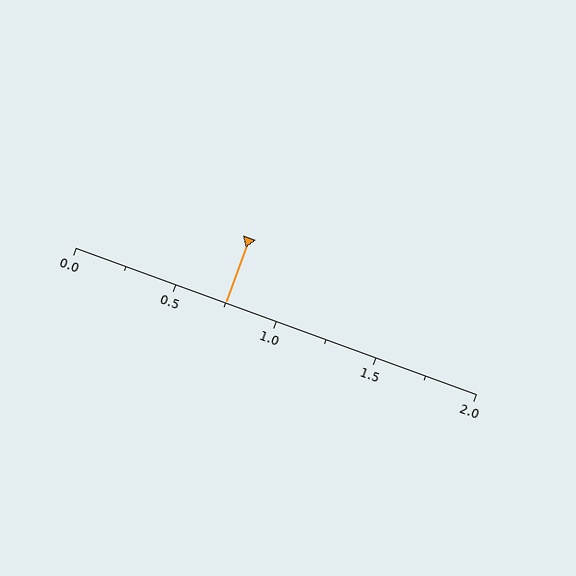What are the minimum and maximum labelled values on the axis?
The axis runs from 0.0 to 2.0.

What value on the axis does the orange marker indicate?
The marker indicates approximately 0.75.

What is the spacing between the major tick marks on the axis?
The major ticks are spaced 0.5 apart.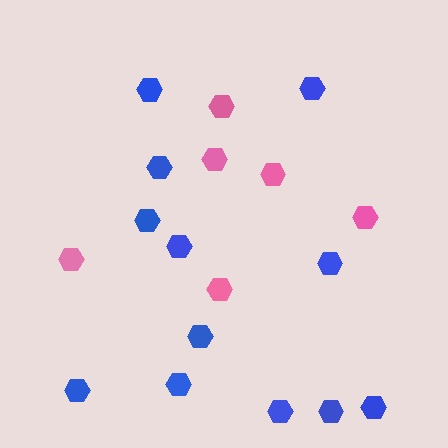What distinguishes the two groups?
There are 2 groups: one group of pink hexagons (6) and one group of blue hexagons (12).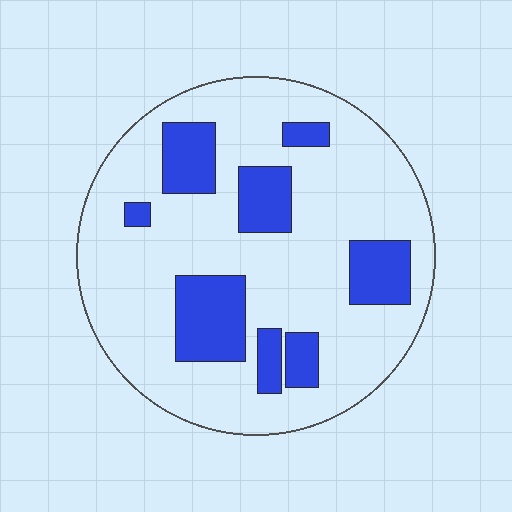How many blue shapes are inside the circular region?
8.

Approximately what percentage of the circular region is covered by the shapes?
Approximately 25%.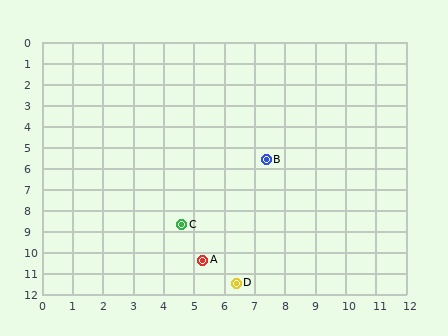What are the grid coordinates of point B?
Point B is at approximately (7.4, 5.6).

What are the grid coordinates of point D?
Point D is at approximately (6.4, 11.5).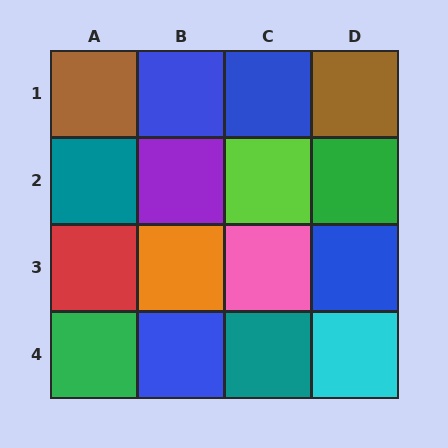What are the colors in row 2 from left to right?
Teal, purple, lime, green.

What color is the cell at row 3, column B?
Orange.